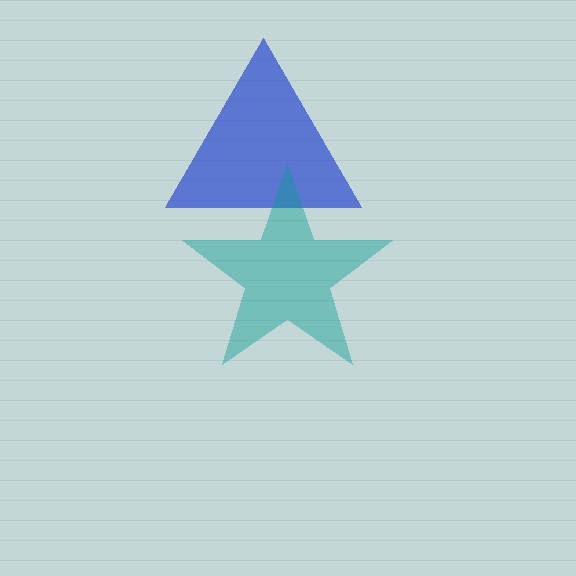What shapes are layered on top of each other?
The layered shapes are: a blue triangle, a teal star.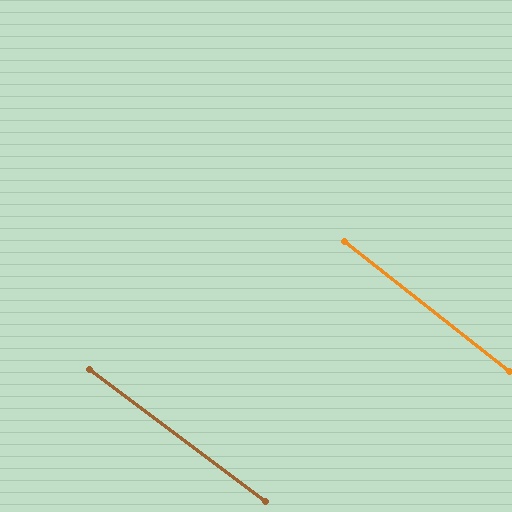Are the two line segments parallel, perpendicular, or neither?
Parallel — their directions differ by only 1.3°.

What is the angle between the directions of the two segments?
Approximately 1 degree.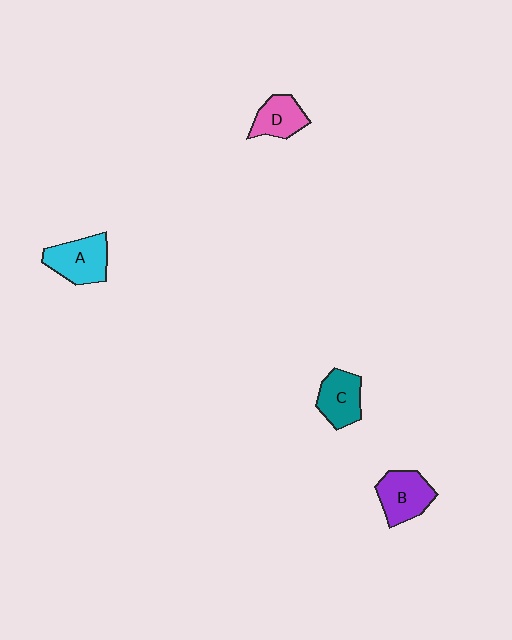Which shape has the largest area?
Shape A (cyan).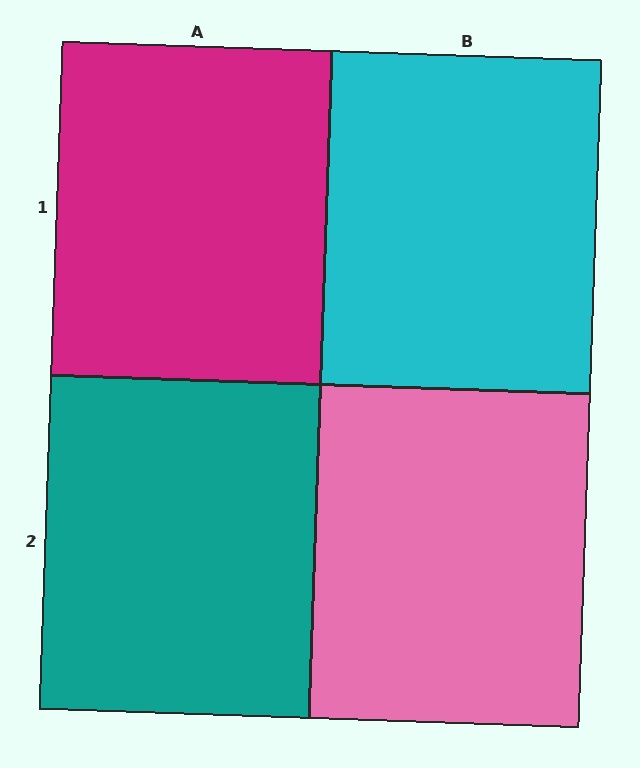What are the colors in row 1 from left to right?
Magenta, cyan.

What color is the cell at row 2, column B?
Pink.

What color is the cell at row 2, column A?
Teal.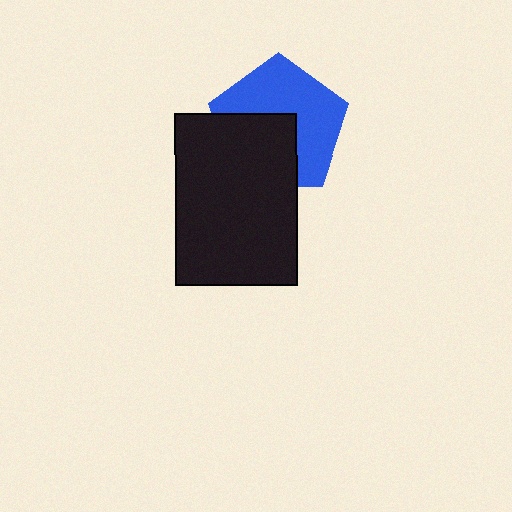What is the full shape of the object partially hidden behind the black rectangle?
The partially hidden object is a blue pentagon.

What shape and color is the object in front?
The object in front is a black rectangle.